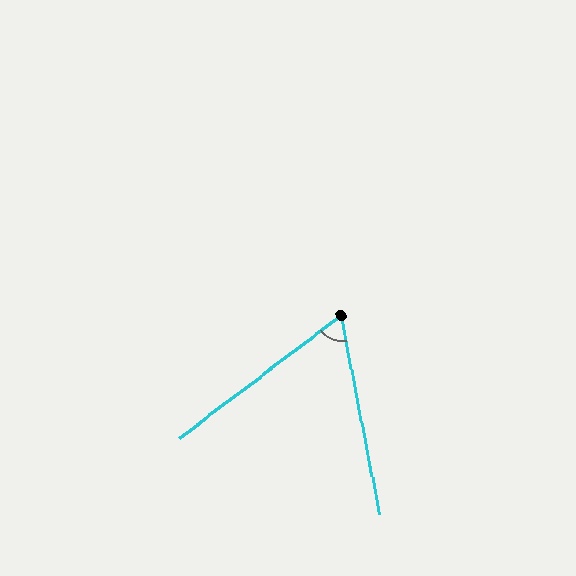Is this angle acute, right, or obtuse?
It is acute.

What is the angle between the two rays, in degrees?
Approximately 64 degrees.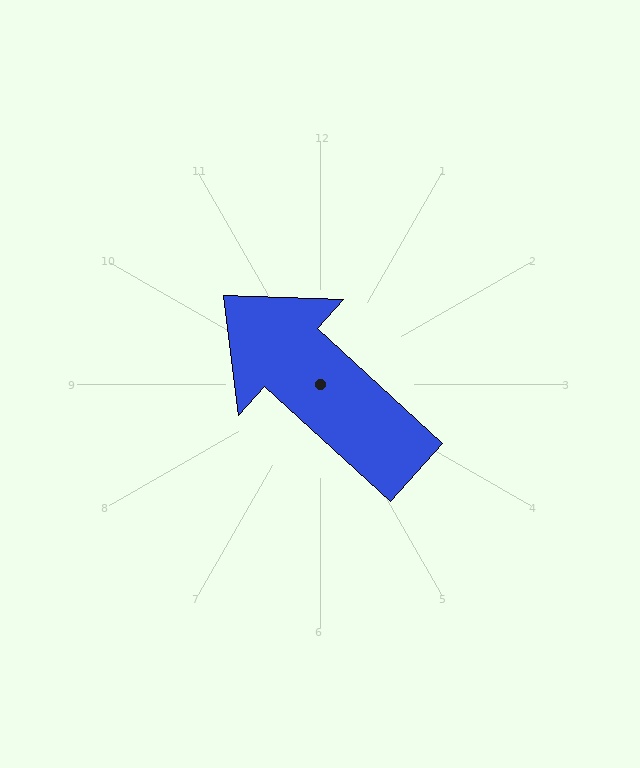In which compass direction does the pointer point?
Northwest.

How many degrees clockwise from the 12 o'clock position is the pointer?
Approximately 312 degrees.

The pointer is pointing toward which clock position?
Roughly 10 o'clock.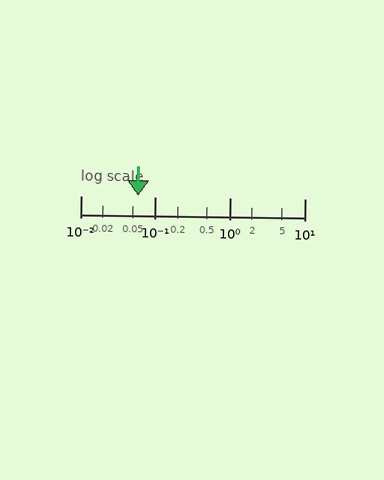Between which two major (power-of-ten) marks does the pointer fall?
The pointer is between 0.01 and 0.1.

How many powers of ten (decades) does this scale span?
The scale spans 3 decades, from 0.01 to 10.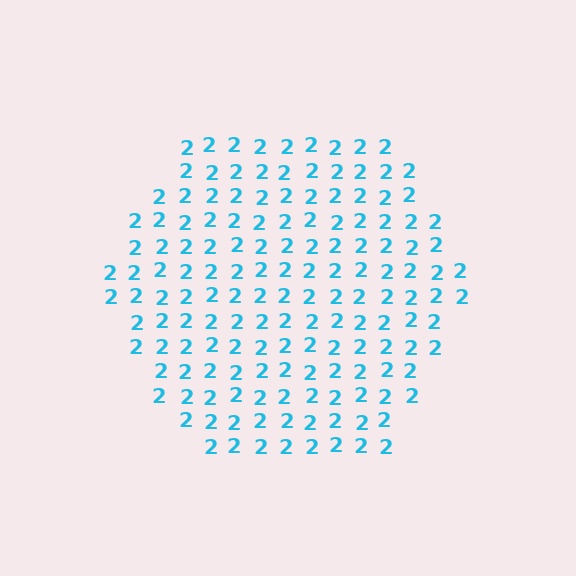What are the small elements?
The small elements are digit 2's.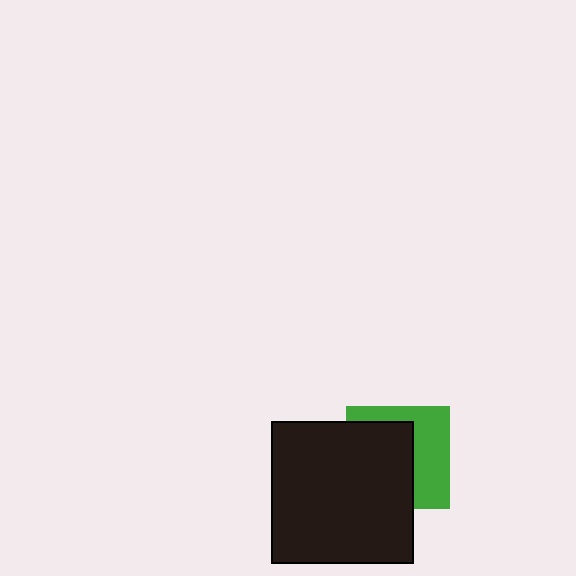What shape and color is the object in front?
The object in front is a black square.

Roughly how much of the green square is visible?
A small part of it is visible (roughly 45%).